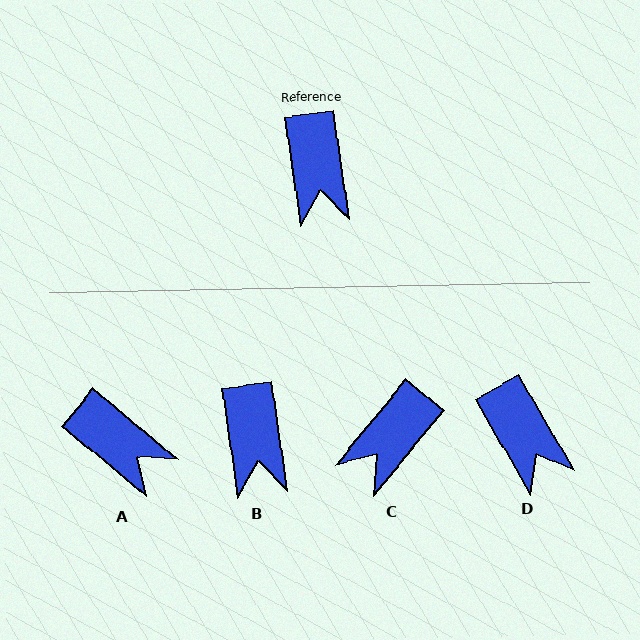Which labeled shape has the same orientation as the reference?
B.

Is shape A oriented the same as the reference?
No, it is off by about 42 degrees.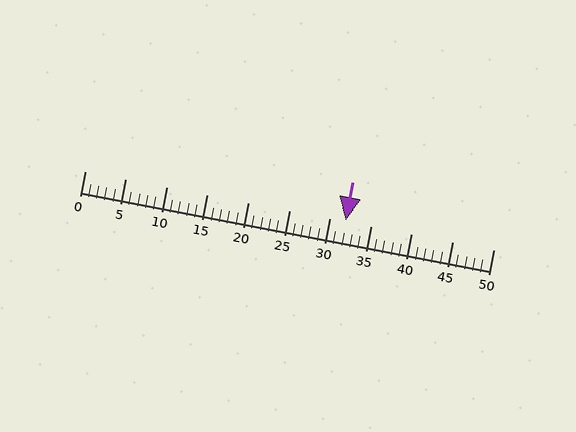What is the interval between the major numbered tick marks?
The major tick marks are spaced 5 units apart.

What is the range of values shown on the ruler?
The ruler shows values from 0 to 50.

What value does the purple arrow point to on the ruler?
The purple arrow points to approximately 32.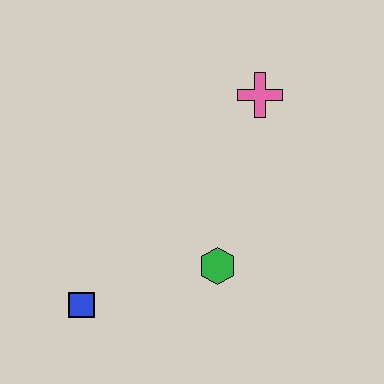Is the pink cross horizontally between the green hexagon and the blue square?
No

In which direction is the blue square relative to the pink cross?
The blue square is below the pink cross.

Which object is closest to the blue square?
The green hexagon is closest to the blue square.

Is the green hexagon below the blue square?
No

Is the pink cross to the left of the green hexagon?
No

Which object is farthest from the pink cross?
The blue square is farthest from the pink cross.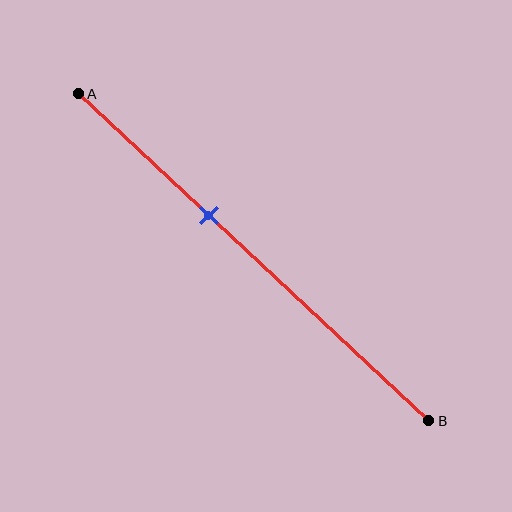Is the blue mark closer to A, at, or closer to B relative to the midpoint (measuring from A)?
The blue mark is closer to point A than the midpoint of segment AB.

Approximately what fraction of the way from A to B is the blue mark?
The blue mark is approximately 35% of the way from A to B.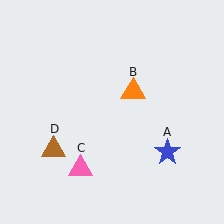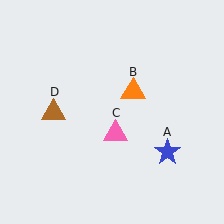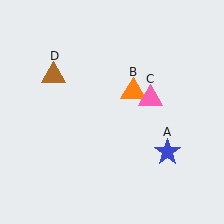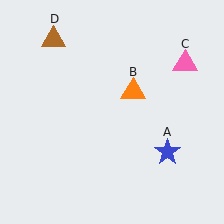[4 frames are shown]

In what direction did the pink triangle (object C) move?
The pink triangle (object C) moved up and to the right.